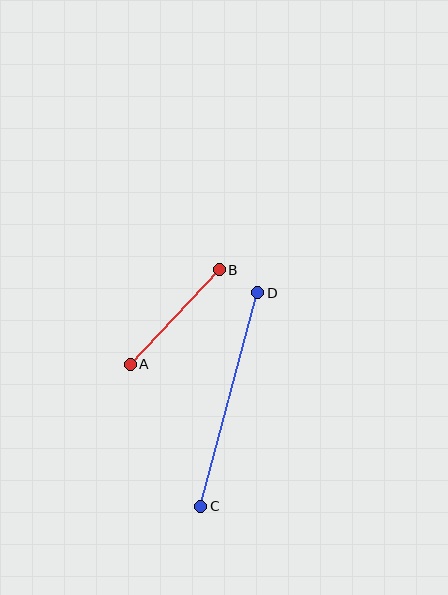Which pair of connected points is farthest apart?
Points C and D are farthest apart.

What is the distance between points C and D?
The distance is approximately 220 pixels.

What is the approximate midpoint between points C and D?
The midpoint is at approximately (229, 400) pixels.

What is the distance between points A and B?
The distance is approximately 130 pixels.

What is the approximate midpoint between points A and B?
The midpoint is at approximately (175, 317) pixels.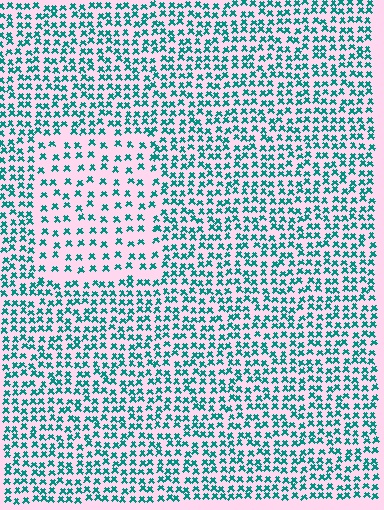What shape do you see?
I see a rectangle.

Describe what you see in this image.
The image contains small teal elements arranged at two different densities. A rectangle-shaped region is visible where the elements are less densely packed than the surrounding area.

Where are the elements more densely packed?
The elements are more densely packed outside the rectangle boundary.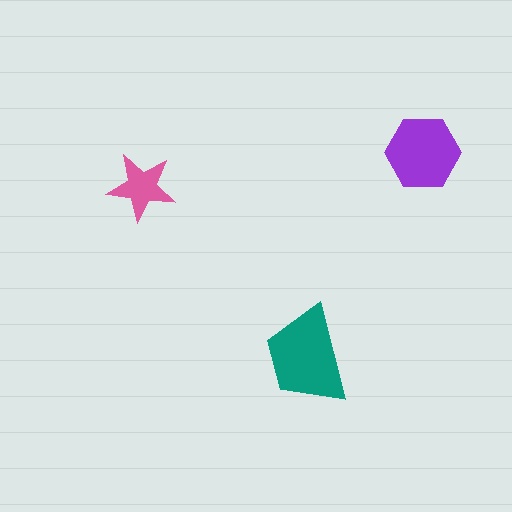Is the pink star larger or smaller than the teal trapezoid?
Smaller.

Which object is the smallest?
The pink star.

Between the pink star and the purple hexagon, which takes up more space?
The purple hexagon.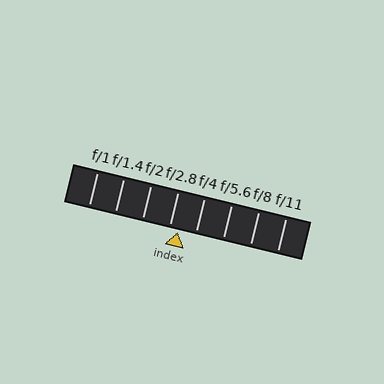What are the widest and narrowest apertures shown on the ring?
The widest aperture shown is f/1 and the narrowest is f/11.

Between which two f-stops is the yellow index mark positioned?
The index mark is between f/2.8 and f/4.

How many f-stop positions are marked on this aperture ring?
There are 8 f-stop positions marked.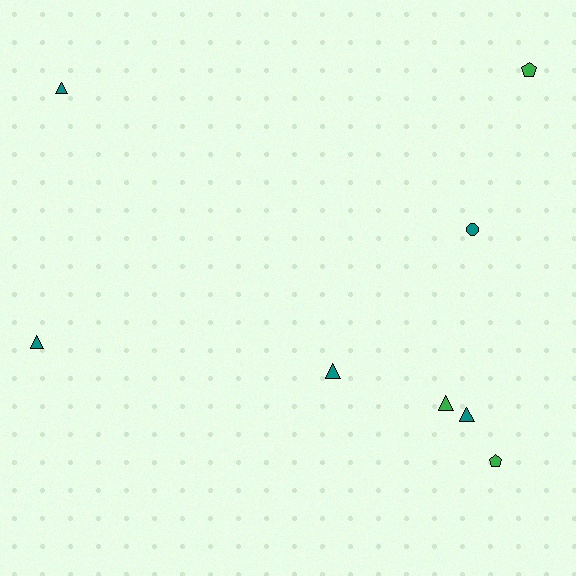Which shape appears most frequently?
Triangle, with 5 objects.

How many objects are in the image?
There are 8 objects.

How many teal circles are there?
There is 1 teal circle.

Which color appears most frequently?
Teal, with 5 objects.